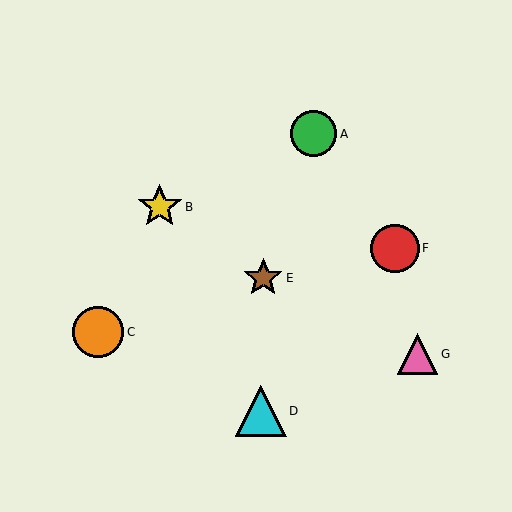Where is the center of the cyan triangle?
The center of the cyan triangle is at (261, 411).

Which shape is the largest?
The orange circle (labeled C) is the largest.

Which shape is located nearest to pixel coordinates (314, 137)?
The green circle (labeled A) at (313, 134) is nearest to that location.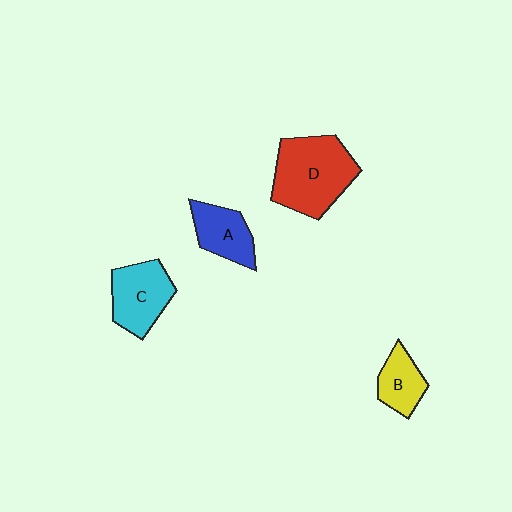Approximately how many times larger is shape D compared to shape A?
Approximately 1.8 times.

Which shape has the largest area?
Shape D (red).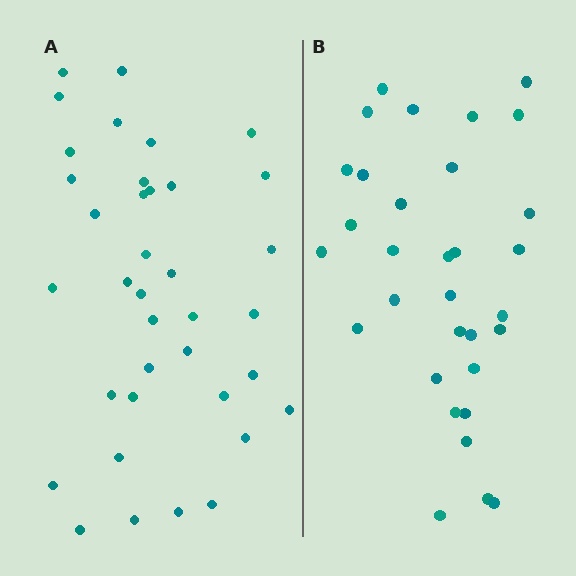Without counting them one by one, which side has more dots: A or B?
Region A (the left region) has more dots.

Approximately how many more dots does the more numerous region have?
Region A has about 5 more dots than region B.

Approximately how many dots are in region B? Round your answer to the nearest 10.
About 30 dots. (The exact count is 32, which rounds to 30.)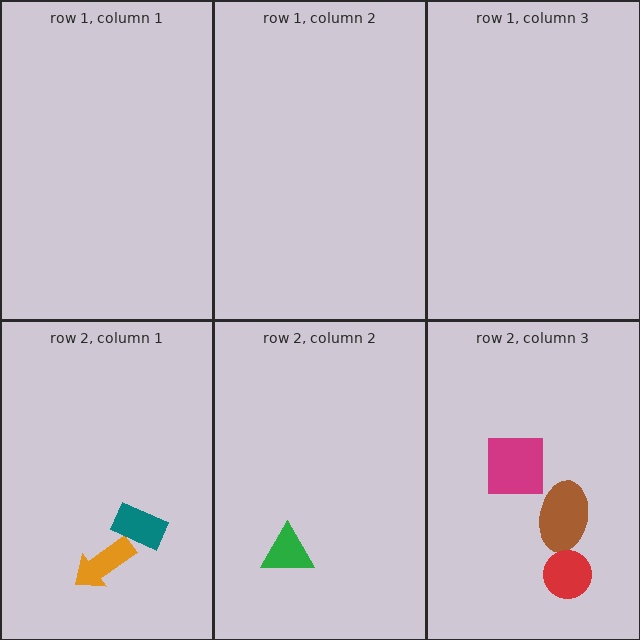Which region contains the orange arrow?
The row 2, column 1 region.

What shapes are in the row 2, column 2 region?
The green triangle.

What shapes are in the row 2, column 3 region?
The magenta square, the brown ellipse, the red circle.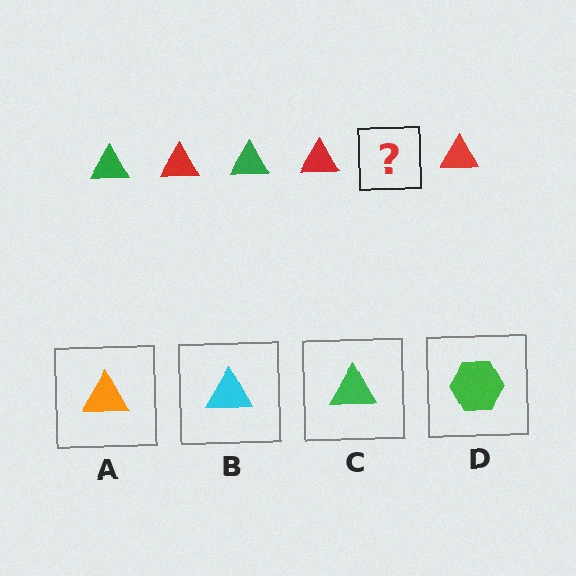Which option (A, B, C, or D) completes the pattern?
C.